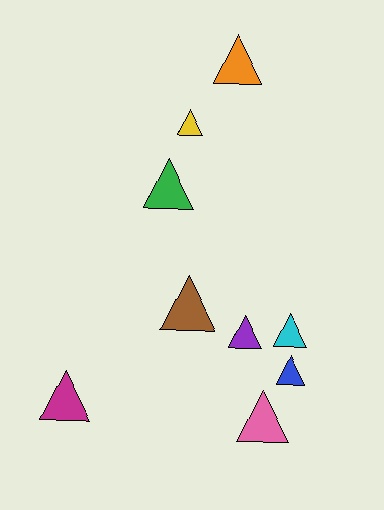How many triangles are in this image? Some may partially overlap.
There are 9 triangles.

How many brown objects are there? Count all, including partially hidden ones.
There is 1 brown object.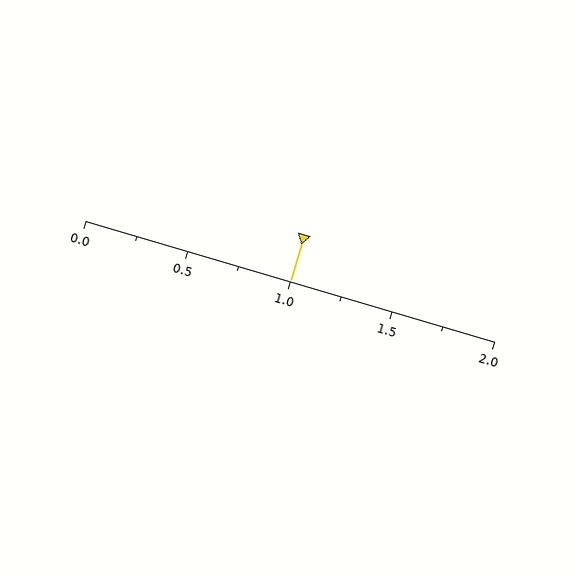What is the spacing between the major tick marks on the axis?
The major ticks are spaced 0.5 apart.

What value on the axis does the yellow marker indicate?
The marker indicates approximately 1.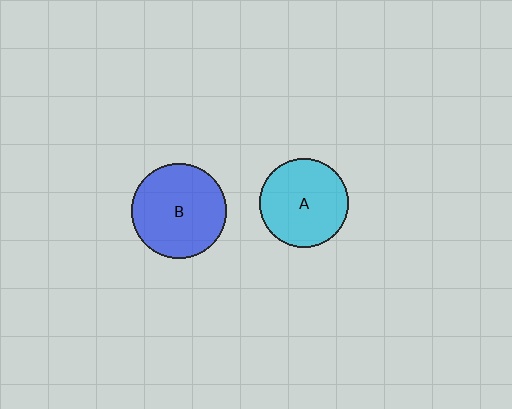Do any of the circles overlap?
No, none of the circles overlap.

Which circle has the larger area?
Circle B (blue).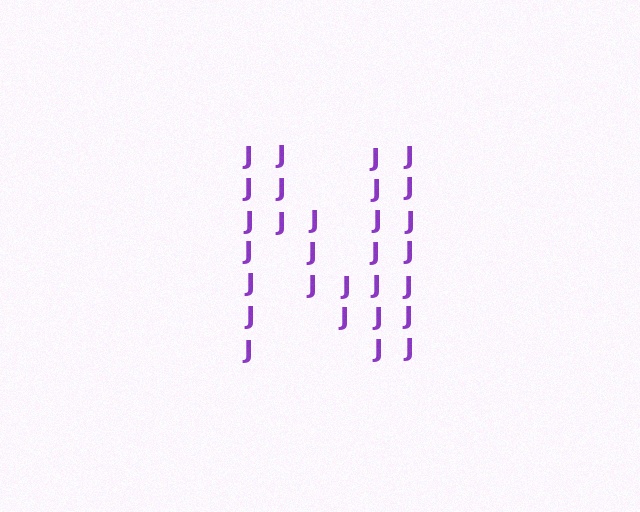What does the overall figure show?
The overall figure shows the letter N.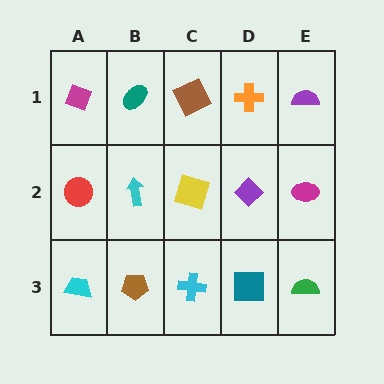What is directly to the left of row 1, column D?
A brown square.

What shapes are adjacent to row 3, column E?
A magenta ellipse (row 2, column E), a teal square (row 3, column D).